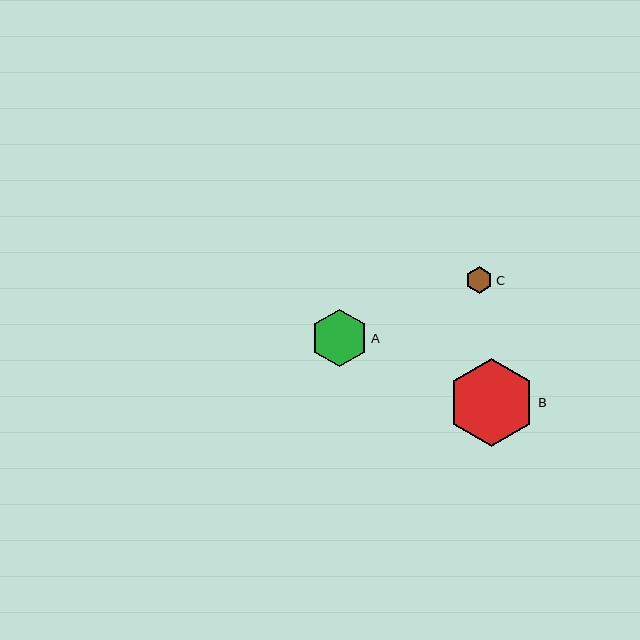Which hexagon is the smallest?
Hexagon C is the smallest with a size of approximately 27 pixels.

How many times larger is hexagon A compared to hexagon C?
Hexagon A is approximately 2.1 times the size of hexagon C.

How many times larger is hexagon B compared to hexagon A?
Hexagon B is approximately 1.5 times the size of hexagon A.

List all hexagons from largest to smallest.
From largest to smallest: B, A, C.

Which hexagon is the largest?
Hexagon B is the largest with a size of approximately 88 pixels.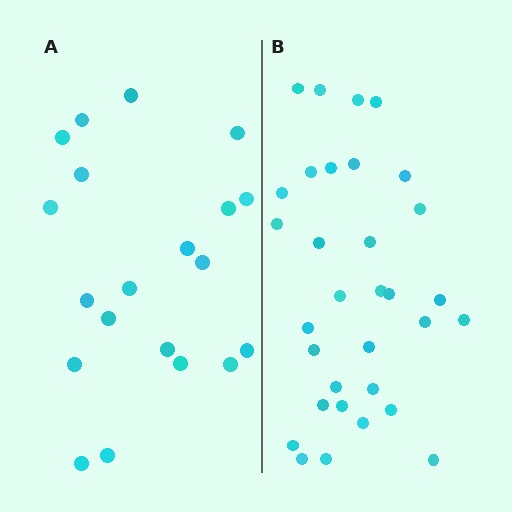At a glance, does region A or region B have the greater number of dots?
Region B (the right region) has more dots.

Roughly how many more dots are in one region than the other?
Region B has roughly 12 or so more dots than region A.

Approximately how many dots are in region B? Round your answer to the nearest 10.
About 30 dots. (The exact count is 32, which rounds to 30.)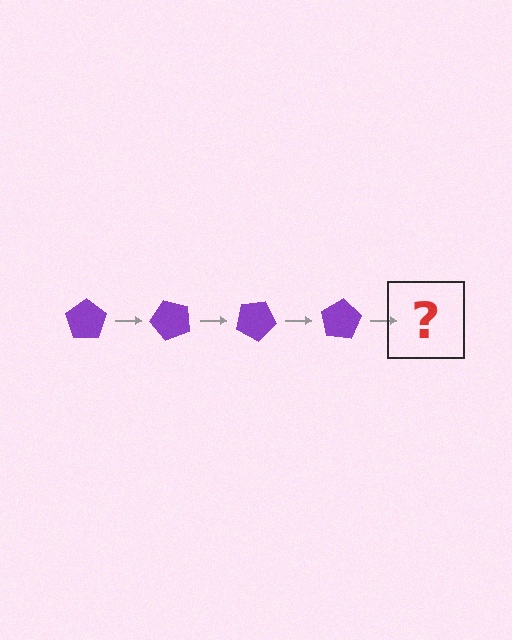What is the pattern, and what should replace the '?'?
The pattern is that the pentagon rotates 50 degrees each step. The '?' should be a purple pentagon rotated 200 degrees.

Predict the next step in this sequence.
The next step is a purple pentagon rotated 200 degrees.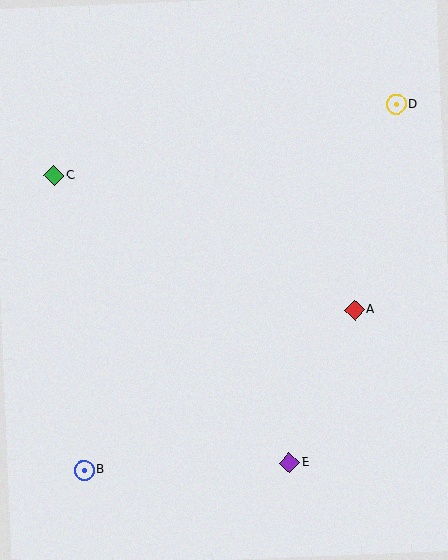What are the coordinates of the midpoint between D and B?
The midpoint between D and B is at (240, 287).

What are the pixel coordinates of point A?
Point A is at (355, 310).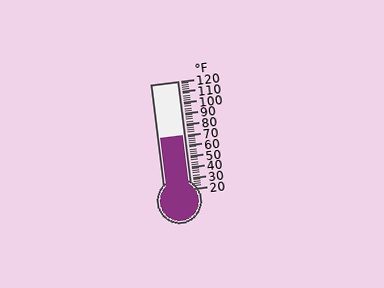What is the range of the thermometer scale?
The thermometer scale ranges from 20°F to 120°F.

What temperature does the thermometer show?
The thermometer shows approximately 70°F.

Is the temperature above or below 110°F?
The temperature is below 110°F.